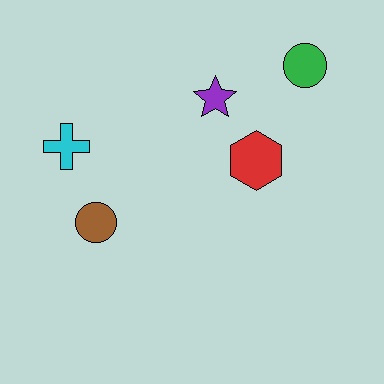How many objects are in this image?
There are 5 objects.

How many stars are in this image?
There is 1 star.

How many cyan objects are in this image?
There is 1 cyan object.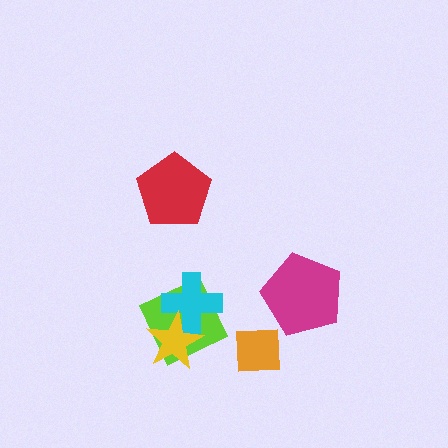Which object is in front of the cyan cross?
The yellow star is in front of the cyan cross.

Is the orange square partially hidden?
No, no other shape covers it.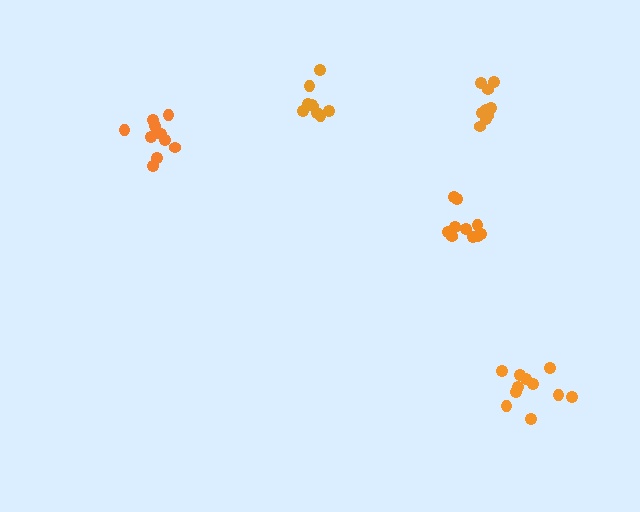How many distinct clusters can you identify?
There are 5 distinct clusters.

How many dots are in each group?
Group 1: 10 dots, Group 2: 9 dots, Group 3: 9 dots, Group 4: 10 dots, Group 5: 11 dots (49 total).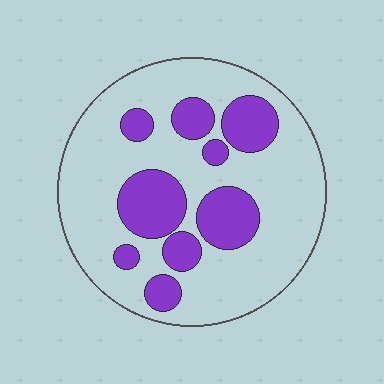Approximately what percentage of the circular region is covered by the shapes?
Approximately 25%.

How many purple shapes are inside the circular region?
9.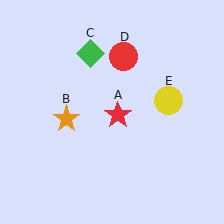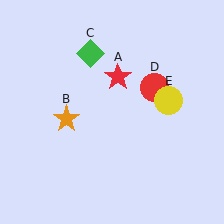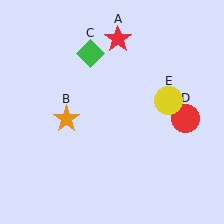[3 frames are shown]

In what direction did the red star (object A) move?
The red star (object A) moved up.